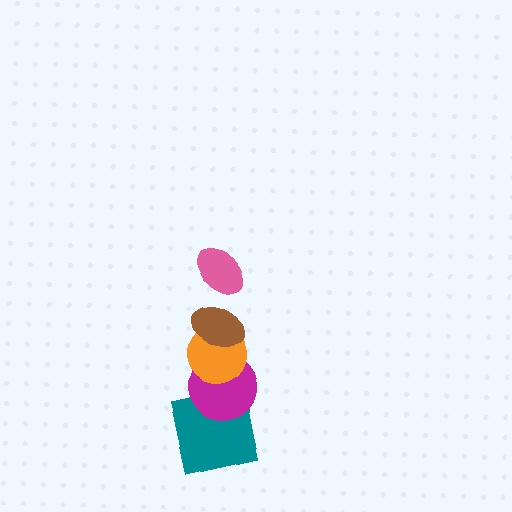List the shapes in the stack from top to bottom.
From top to bottom: the pink ellipse, the brown ellipse, the orange circle, the magenta circle, the teal square.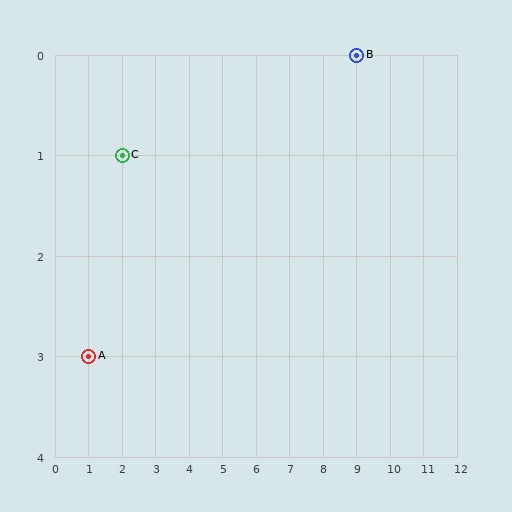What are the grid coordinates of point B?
Point B is at grid coordinates (9, 0).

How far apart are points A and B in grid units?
Points A and B are 8 columns and 3 rows apart (about 8.5 grid units diagonally).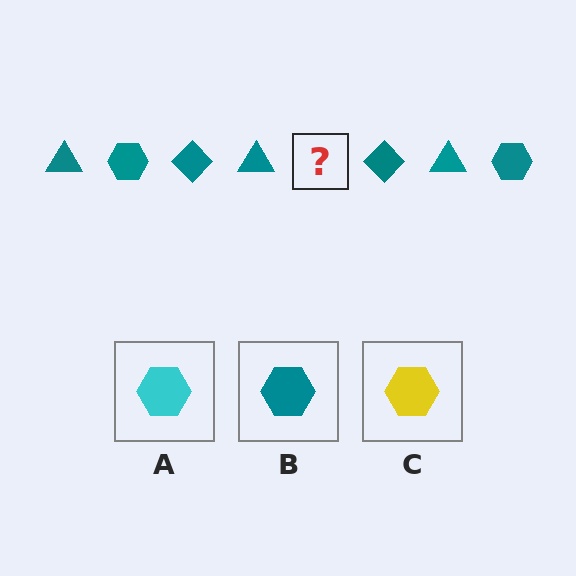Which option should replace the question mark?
Option B.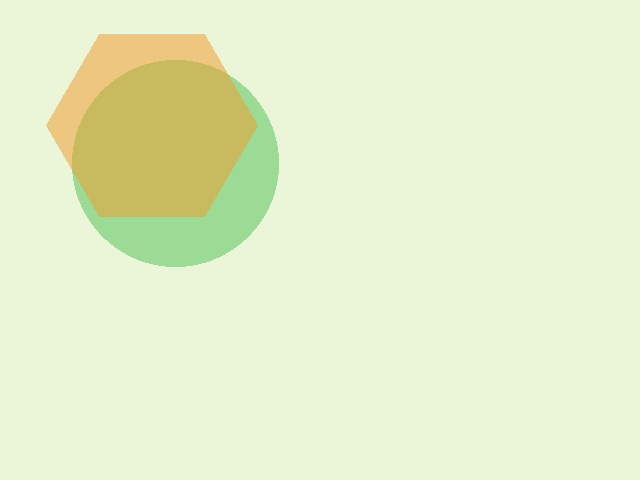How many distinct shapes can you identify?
There are 2 distinct shapes: a green circle, an orange hexagon.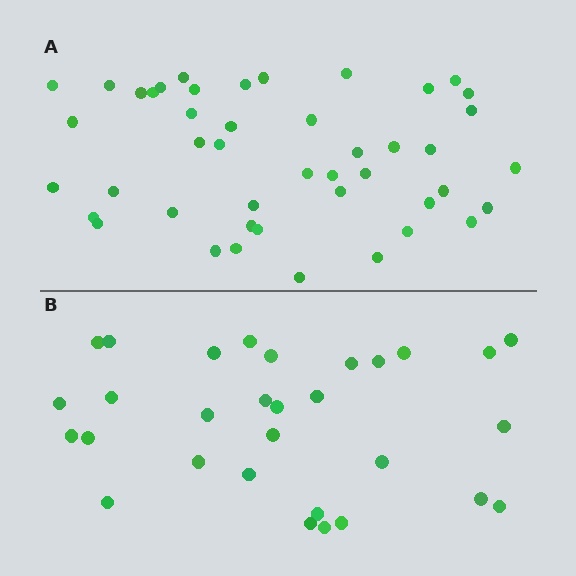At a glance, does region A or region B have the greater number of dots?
Region A (the top region) has more dots.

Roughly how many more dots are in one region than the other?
Region A has approximately 15 more dots than region B.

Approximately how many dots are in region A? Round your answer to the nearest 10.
About 40 dots. (The exact count is 45, which rounds to 40.)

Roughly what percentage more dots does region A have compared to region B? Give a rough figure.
About 50% more.